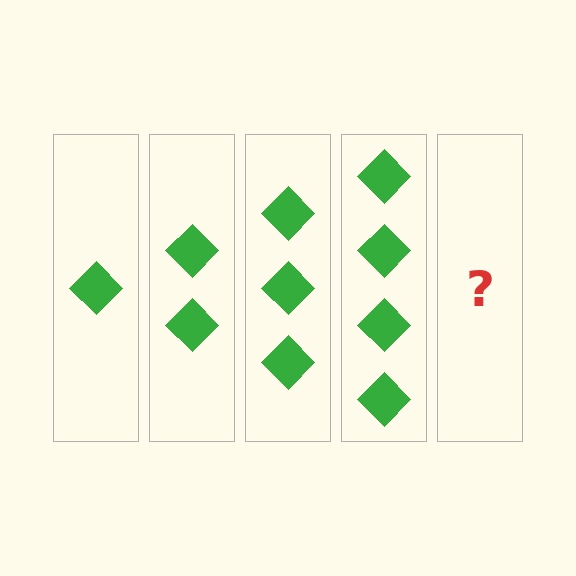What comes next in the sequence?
The next element should be 5 diamonds.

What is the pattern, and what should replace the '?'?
The pattern is that each step adds one more diamond. The '?' should be 5 diamonds.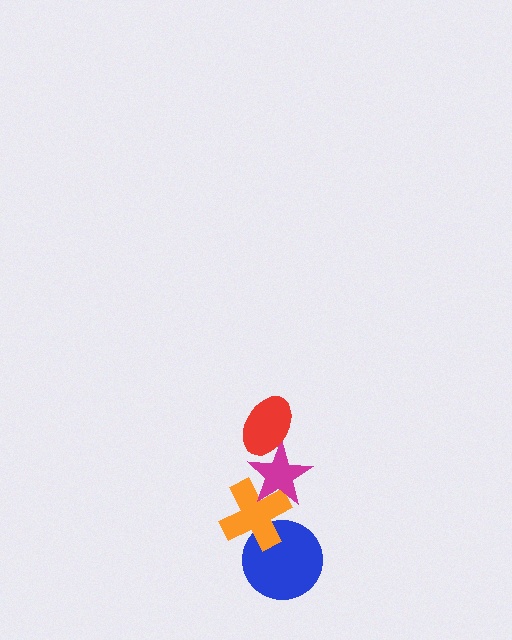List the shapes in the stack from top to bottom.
From top to bottom: the red ellipse, the magenta star, the orange cross, the blue circle.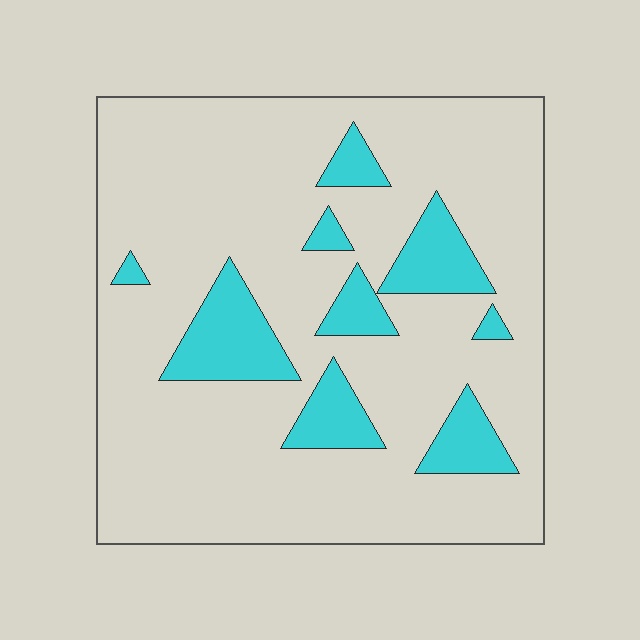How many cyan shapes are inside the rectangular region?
9.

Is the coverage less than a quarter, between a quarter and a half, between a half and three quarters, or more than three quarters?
Less than a quarter.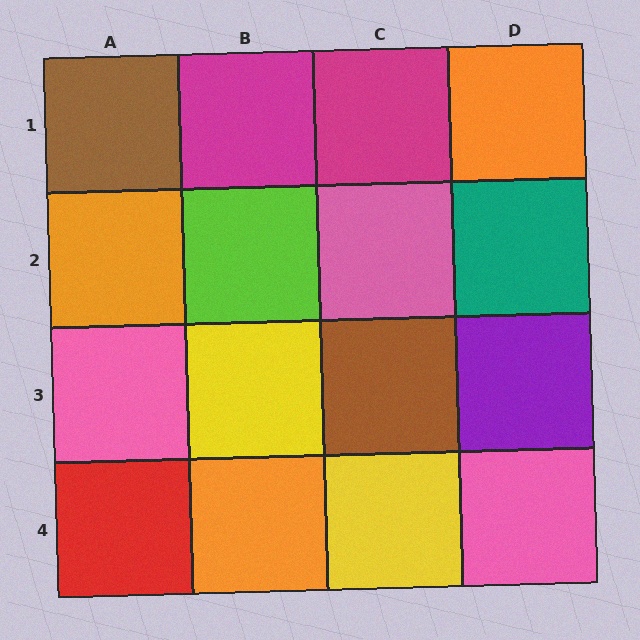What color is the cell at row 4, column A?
Red.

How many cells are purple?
1 cell is purple.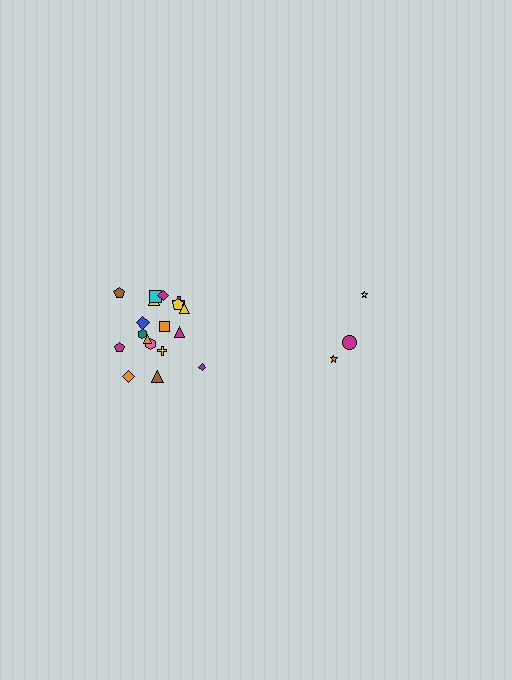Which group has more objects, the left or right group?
The left group.